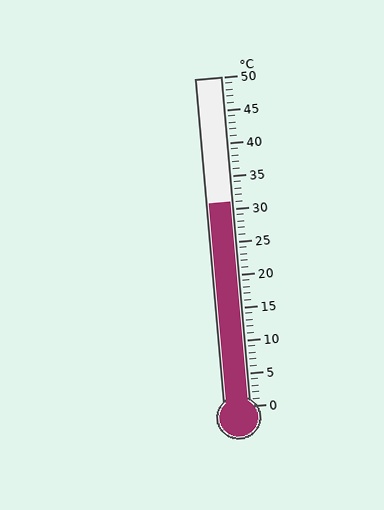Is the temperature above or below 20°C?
The temperature is above 20°C.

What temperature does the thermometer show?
The thermometer shows approximately 31°C.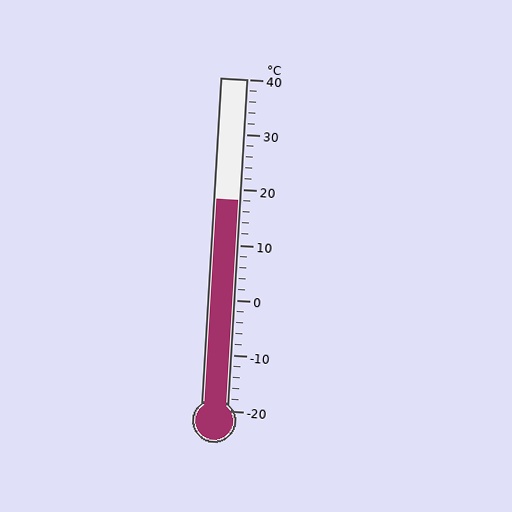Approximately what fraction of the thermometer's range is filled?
The thermometer is filled to approximately 65% of its range.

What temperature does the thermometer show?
The thermometer shows approximately 18°C.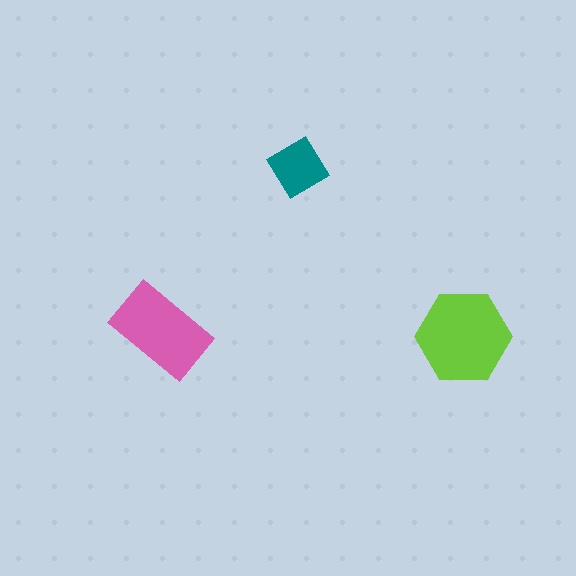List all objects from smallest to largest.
The teal diamond, the pink rectangle, the lime hexagon.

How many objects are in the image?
There are 3 objects in the image.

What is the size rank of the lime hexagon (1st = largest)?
1st.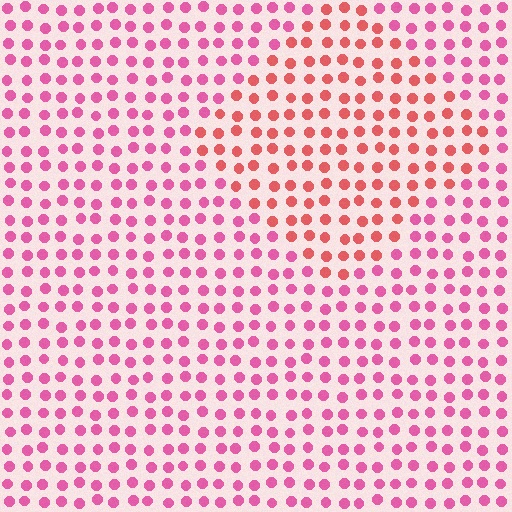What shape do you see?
I see a diamond.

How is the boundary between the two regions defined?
The boundary is defined purely by a slight shift in hue (about 31 degrees). Spacing, size, and orientation are identical on both sides.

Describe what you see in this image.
The image is filled with small pink elements in a uniform arrangement. A diamond-shaped region is visible where the elements are tinted to a slightly different hue, forming a subtle color boundary.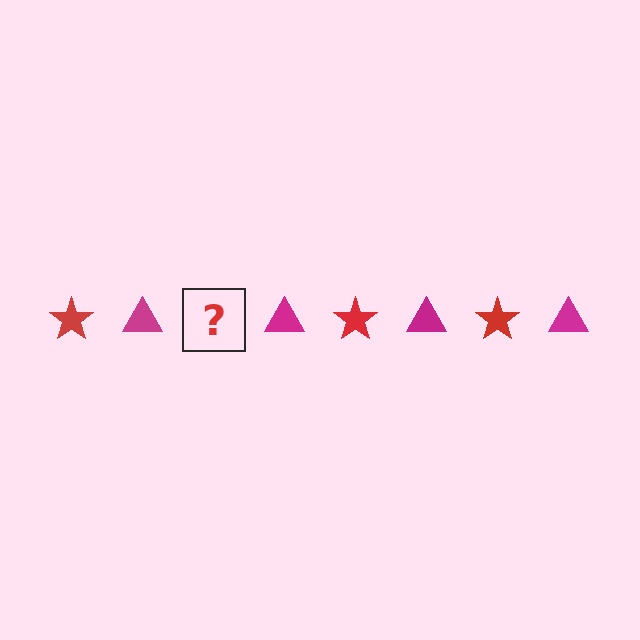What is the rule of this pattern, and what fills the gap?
The rule is that the pattern alternates between red star and magenta triangle. The gap should be filled with a red star.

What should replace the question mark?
The question mark should be replaced with a red star.